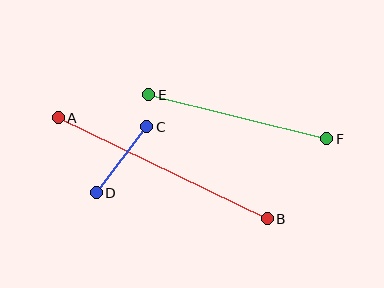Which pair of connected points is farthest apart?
Points A and B are farthest apart.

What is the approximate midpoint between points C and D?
The midpoint is at approximately (121, 160) pixels.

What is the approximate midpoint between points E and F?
The midpoint is at approximately (238, 117) pixels.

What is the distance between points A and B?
The distance is approximately 232 pixels.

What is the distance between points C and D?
The distance is approximately 83 pixels.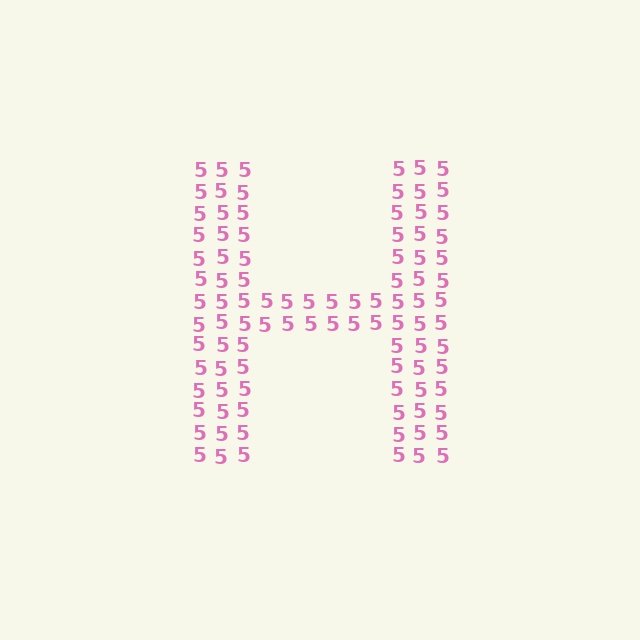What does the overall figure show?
The overall figure shows the letter H.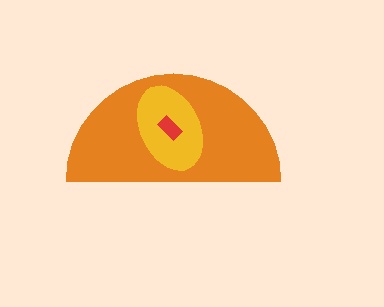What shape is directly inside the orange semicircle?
The yellow ellipse.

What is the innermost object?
The red rectangle.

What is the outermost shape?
The orange semicircle.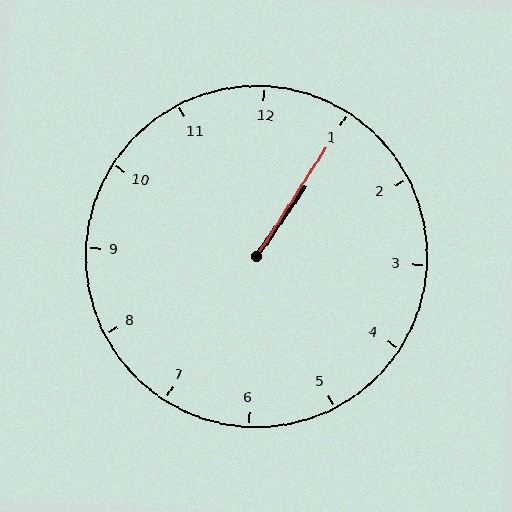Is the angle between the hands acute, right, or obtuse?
It is acute.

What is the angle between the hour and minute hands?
Approximately 2 degrees.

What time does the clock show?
1:05.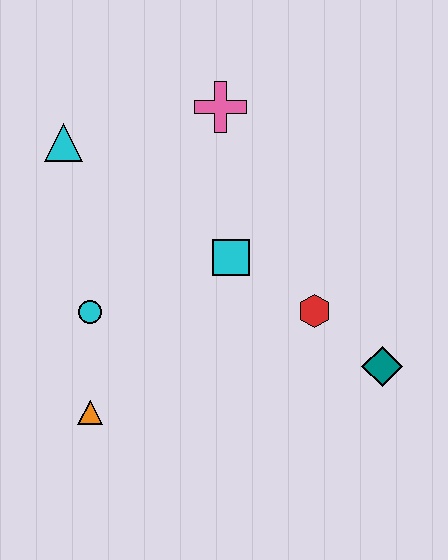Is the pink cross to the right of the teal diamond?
No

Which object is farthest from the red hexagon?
The cyan triangle is farthest from the red hexagon.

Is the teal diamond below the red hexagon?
Yes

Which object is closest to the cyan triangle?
The pink cross is closest to the cyan triangle.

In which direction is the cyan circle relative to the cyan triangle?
The cyan circle is below the cyan triangle.